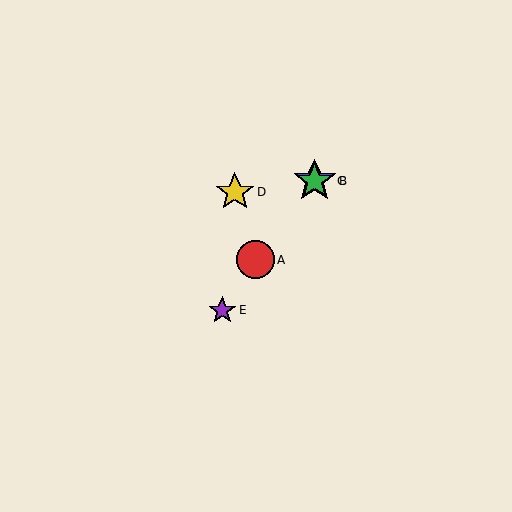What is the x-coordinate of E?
Object E is at x≈222.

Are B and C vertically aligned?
Yes, both are at x≈315.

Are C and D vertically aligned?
No, C is at x≈315 and D is at x≈235.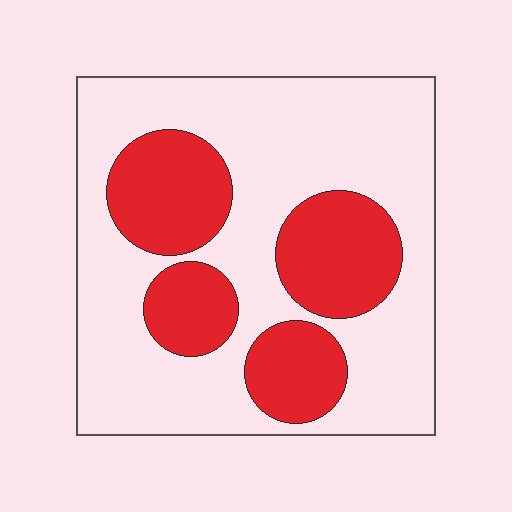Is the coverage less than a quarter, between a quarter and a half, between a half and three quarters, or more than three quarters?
Between a quarter and a half.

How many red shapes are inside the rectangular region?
4.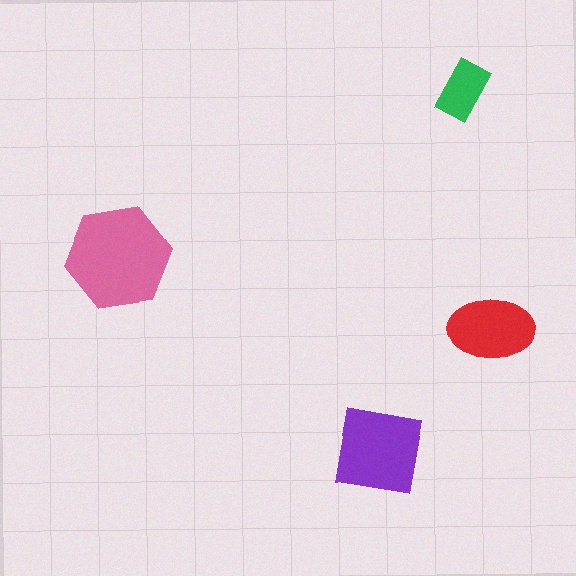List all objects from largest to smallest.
The pink hexagon, the purple square, the red ellipse, the green rectangle.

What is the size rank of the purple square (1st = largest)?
2nd.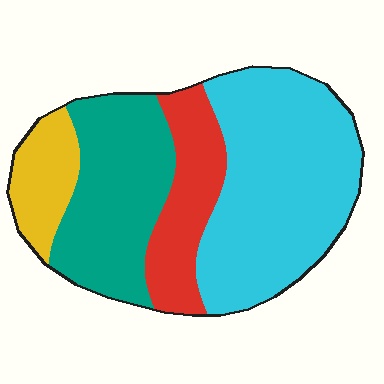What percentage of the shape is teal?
Teal takes up between a quarter and a half of the shape.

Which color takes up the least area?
Yellow, at roughly 10%.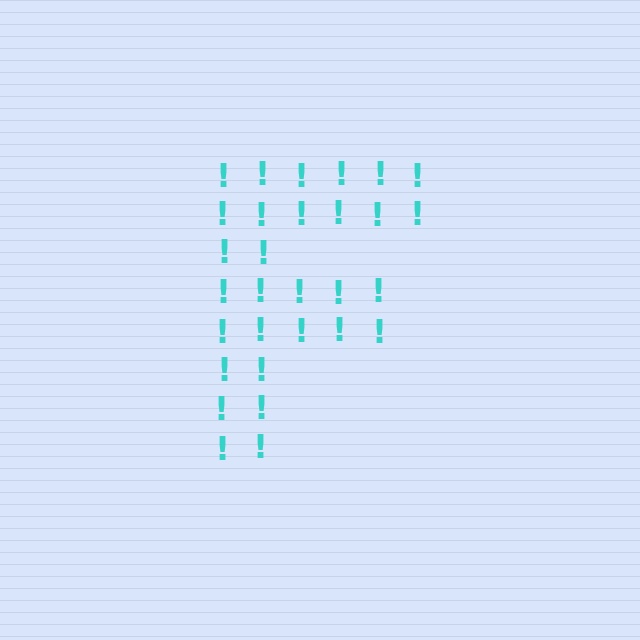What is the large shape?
The large shape is the letter F.